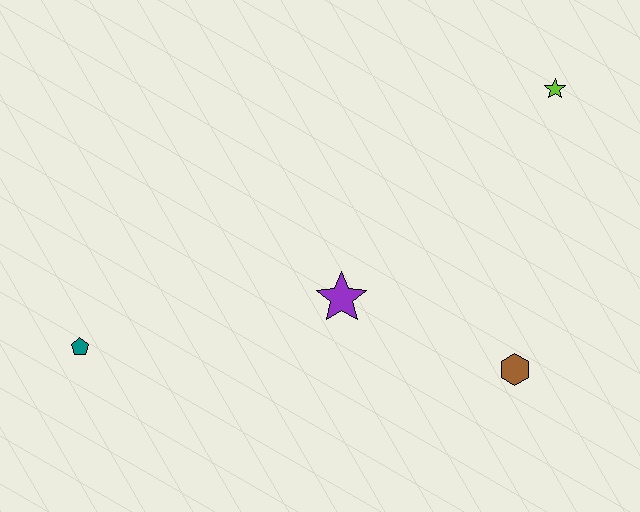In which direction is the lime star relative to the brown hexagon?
The lime star is above the brown hexagon.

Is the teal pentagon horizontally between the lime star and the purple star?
No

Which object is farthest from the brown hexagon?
The teal pentagon is farthest from the brown hexagon.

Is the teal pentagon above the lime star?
No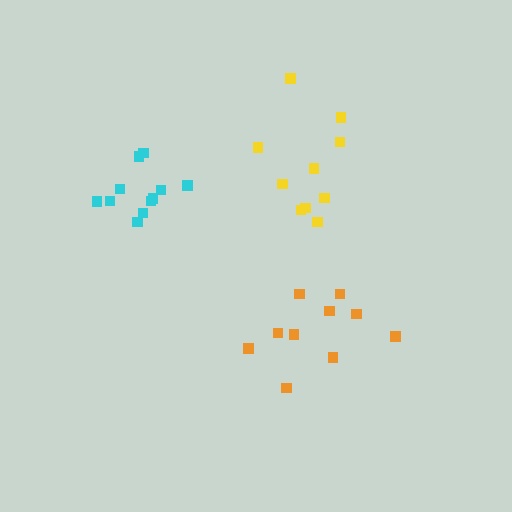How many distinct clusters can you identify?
There are 3 distinct clusters.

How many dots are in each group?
Group 1: 10 dots, Group 2: 11 dots, Group 3: 10 dots (31 total).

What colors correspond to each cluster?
The clusters are colored: yellow, cyan, orange.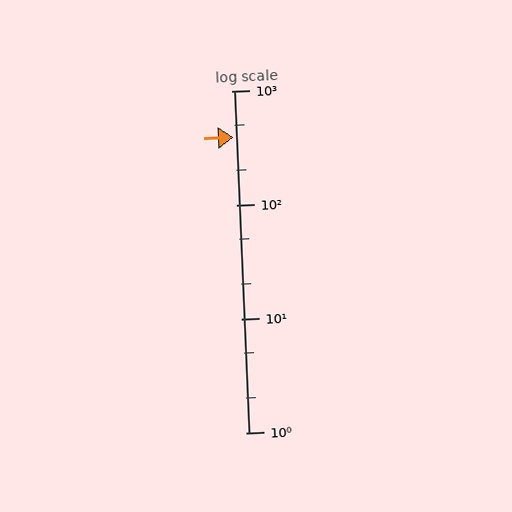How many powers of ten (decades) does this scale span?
The scale spans 3 decades, from 1 to 1000.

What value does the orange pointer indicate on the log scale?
The pointer indicates approximately 390.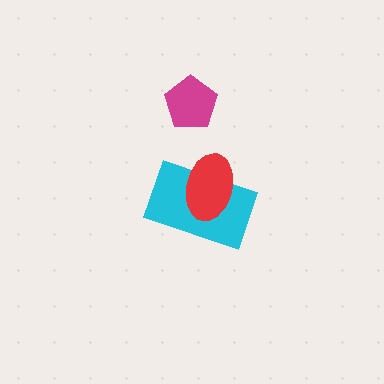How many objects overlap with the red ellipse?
1 object overlaps with the red ellipse.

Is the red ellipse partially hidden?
No, no other shape covers it.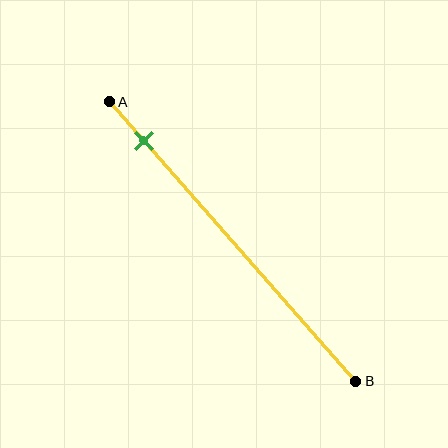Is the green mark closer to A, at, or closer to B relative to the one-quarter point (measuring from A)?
The green mark is closer to point A than the one-quarter point of segment AB.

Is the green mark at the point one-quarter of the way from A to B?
No, the mark is at about 15% from A, not at the 25% one-quarter point.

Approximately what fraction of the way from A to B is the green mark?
The green mark is approximately 15% of the way from A to B.